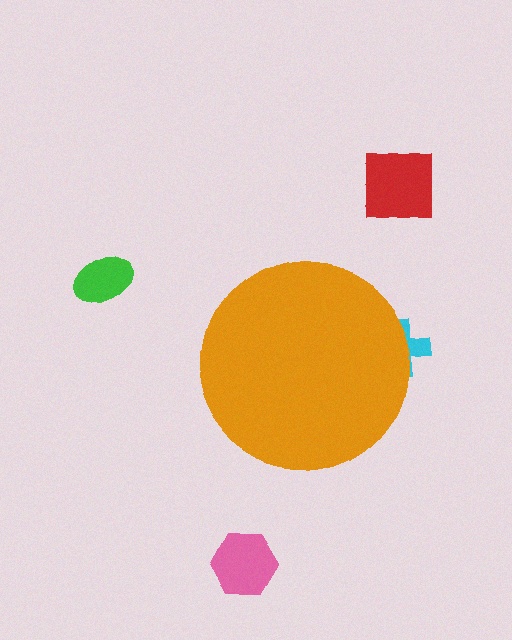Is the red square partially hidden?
No, the red square is fully visible.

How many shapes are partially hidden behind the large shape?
1 shape is partially hidden.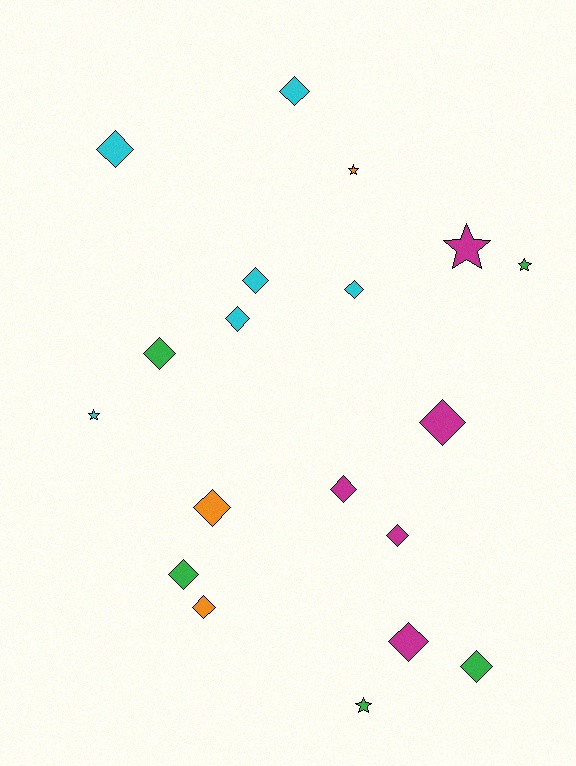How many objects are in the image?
There are 19 objects.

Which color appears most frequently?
Cyan, with 6 objects.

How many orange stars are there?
There is 1 orange star.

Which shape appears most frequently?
Diamond, with 14 objects.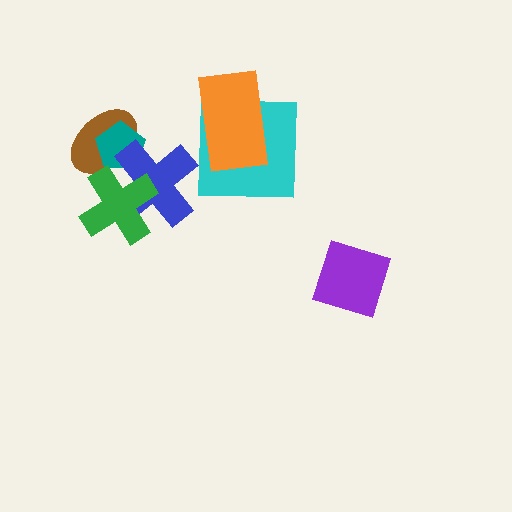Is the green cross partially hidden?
No, no other shape covers it.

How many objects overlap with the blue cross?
3 objects overlap with the blue cross.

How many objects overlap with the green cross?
3 objects overlap with the green cross.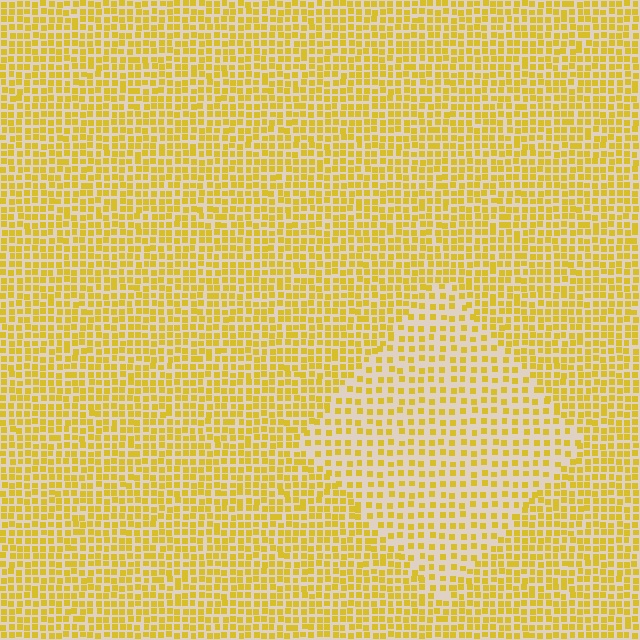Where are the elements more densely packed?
The elements are more densely packed outside the diamond boundary.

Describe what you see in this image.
The image contains small yellow elements arranged at two different densities. A diamond-shaped region is visible where the elements are less densely packed than the surrounding area.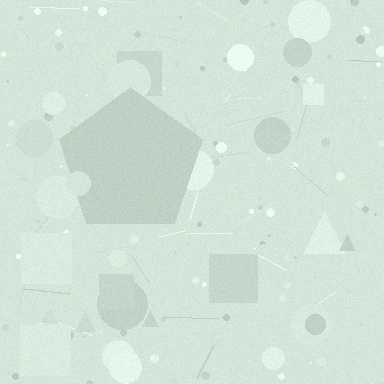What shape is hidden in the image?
A pentagon is hidden in the image.